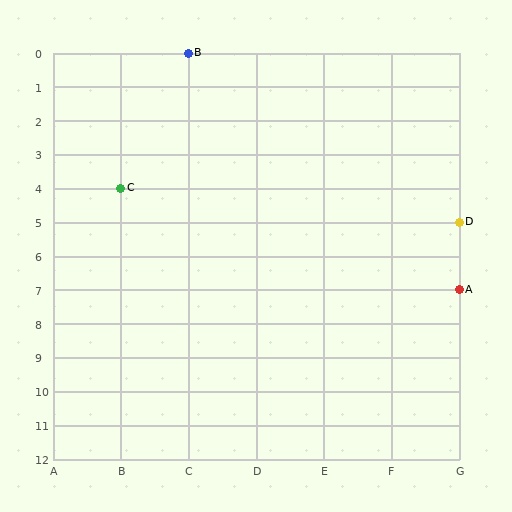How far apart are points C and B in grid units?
Points C and B are 1 column and 4 rows apart (about 4.1 grid units diagonally).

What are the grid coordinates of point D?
Point D is at grid coordinates (G, 5).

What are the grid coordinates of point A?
Point A is at grid coordinates (G, 7).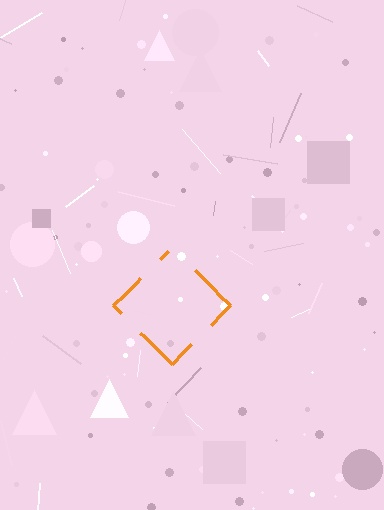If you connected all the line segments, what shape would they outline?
They would outline a diamond.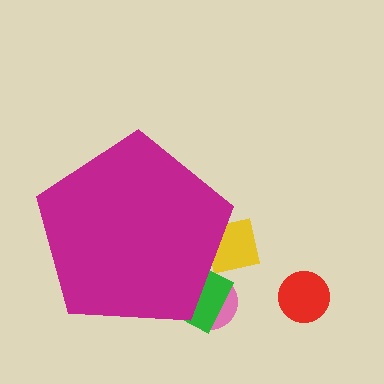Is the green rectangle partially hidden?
Yes, the green rectangle is partially hidden behind the magenta pentagon.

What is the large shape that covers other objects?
A magenta pentagon.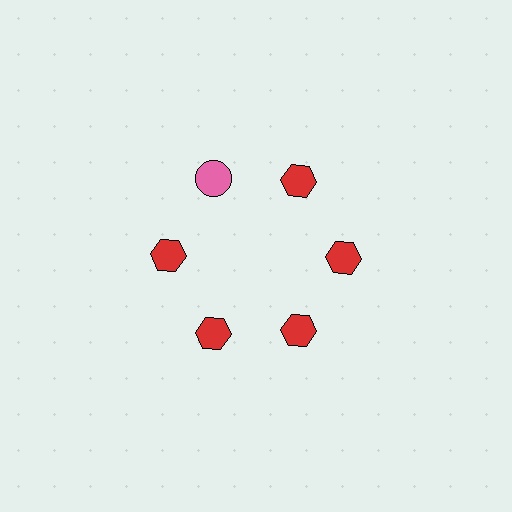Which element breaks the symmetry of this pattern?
The pink circle at roughly the 11 o'clock position breaks the symmetry. All other shapes are red hexagons.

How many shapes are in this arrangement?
There are 6 shapes arranged in a ring pattern.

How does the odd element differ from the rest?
It differs in both color (pink instead of red) and shape (circle instead of hexagon).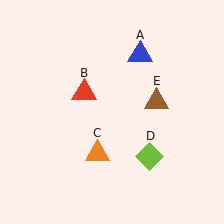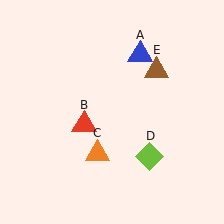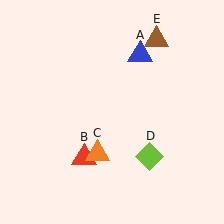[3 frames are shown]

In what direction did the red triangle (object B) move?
The red triangle (object B) moved down.